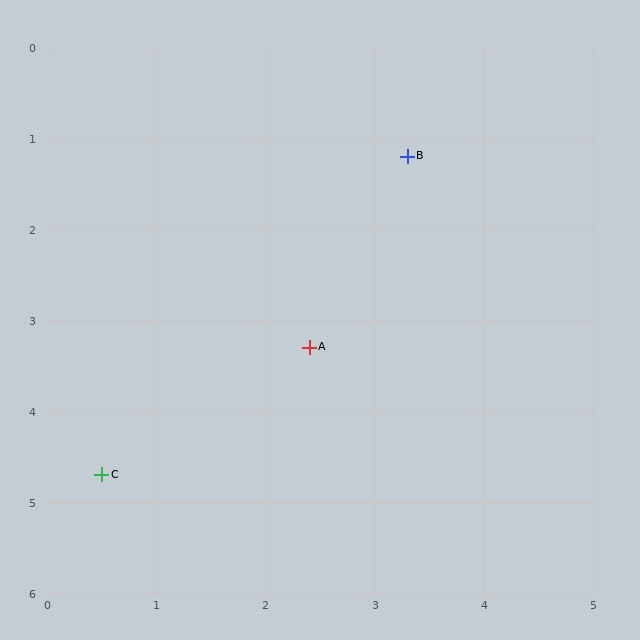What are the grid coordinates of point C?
Point C is at approximately (0.5, 4.7).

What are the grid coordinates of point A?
Point A is at approximately (2.4, 3.3).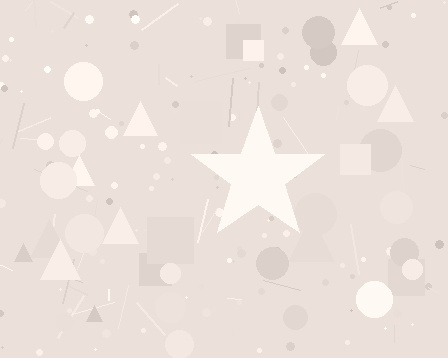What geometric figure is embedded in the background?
A star is embedded in the background.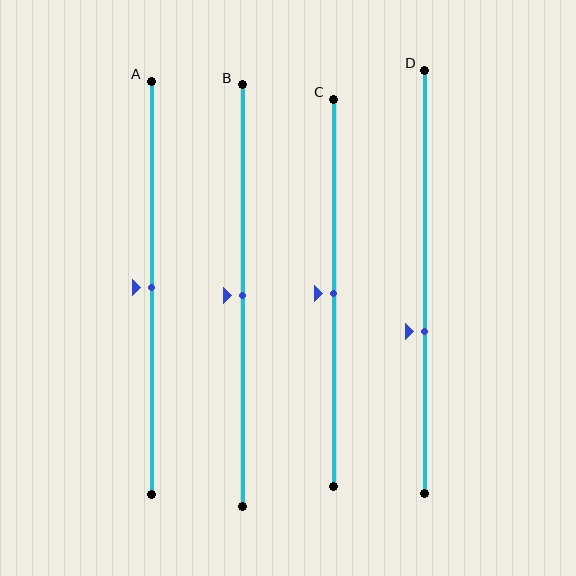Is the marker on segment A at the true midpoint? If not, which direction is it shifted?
Yes, the marker on segment A is at the true midpoint.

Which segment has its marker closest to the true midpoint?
Segment A has its marker closest to the true midpoint.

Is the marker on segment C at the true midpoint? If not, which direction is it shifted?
Yes, the marker on segment C is at the true midpoint.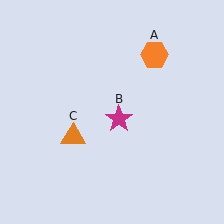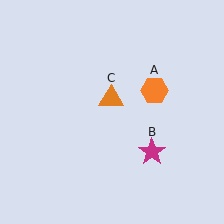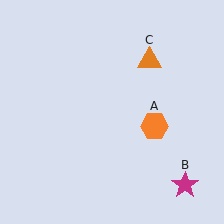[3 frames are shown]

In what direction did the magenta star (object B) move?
The magenta star (object B) moved down and to the right.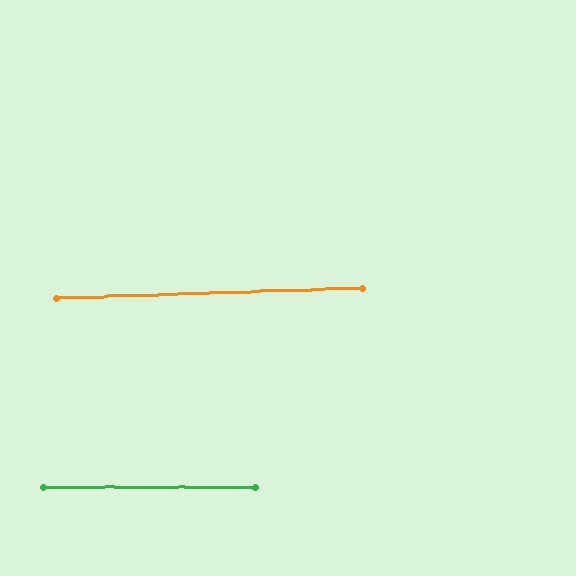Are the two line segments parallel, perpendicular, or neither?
Parallel — their directions differ by only 1.8°.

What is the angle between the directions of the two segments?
Approximately 2 degrees.